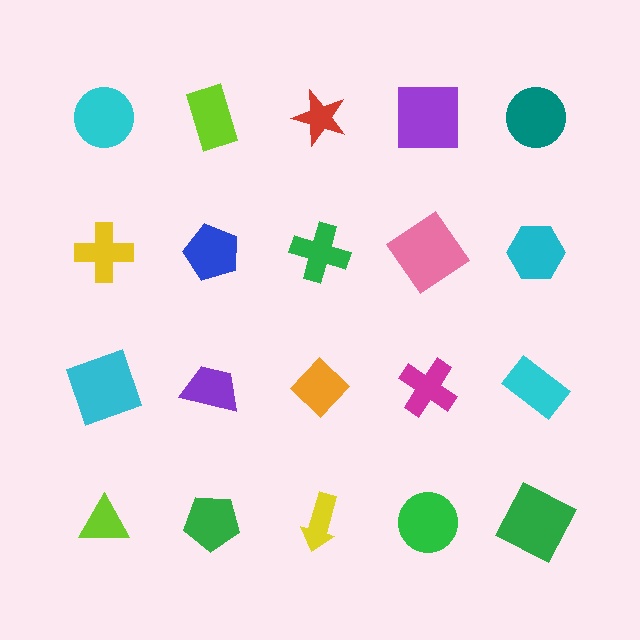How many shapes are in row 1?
5 shapes.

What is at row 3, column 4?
A magenta cross.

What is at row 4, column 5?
A green square.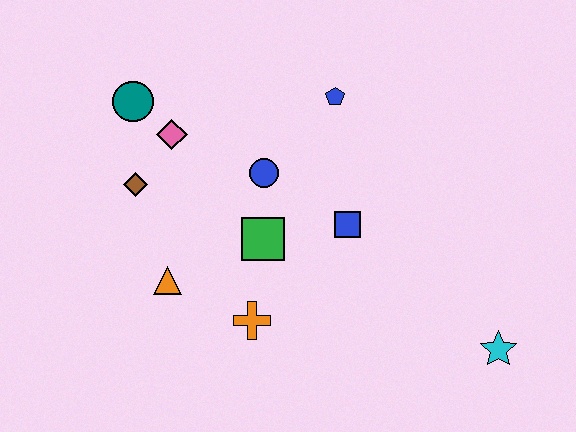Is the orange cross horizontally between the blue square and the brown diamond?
Yes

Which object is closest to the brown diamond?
The pink diamond is closest to the brown diamond.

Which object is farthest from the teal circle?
The cyan star is farthest from the teal circle.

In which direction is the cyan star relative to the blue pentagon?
The cyan star is below the blue pentagon.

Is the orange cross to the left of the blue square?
Yes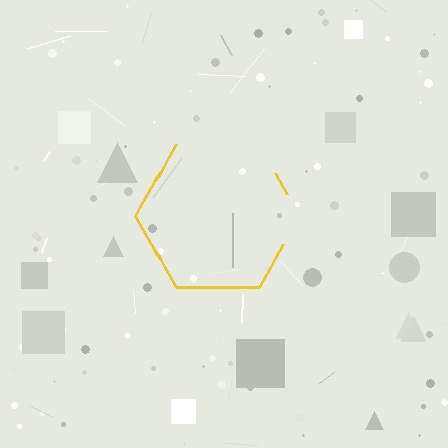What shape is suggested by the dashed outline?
The dashed outline suggests a hexagon.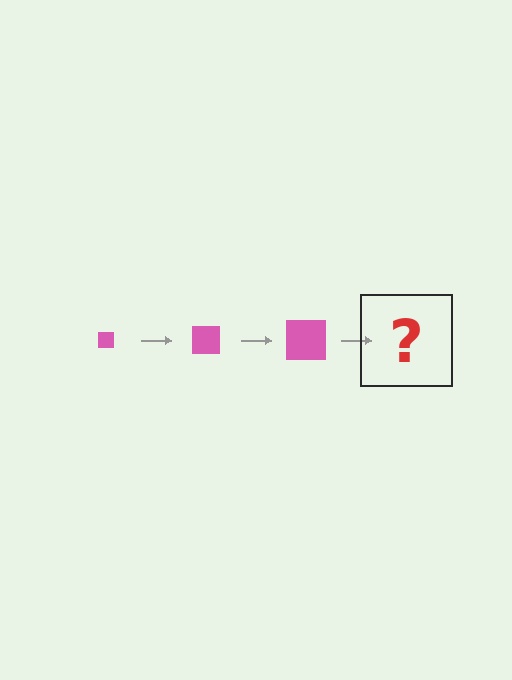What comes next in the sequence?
The next element should be a pink square, larger than the previous one.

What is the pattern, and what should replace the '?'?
The pattern is that the square gets progressively larger each step. The '?' should be a pink square, larger than the previous one.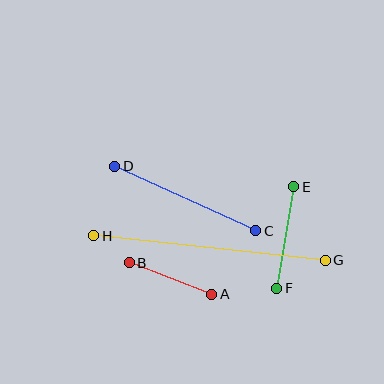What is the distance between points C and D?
The distance is approximately 155 pixels.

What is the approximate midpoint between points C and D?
The midpoint is at approximately (185, 199) pixels.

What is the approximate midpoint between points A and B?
The midpoint is at approximately (171, 278) pixels.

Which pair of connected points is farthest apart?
Points G and H are farthest apart.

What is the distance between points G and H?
The distance is approximately 233 pixels.